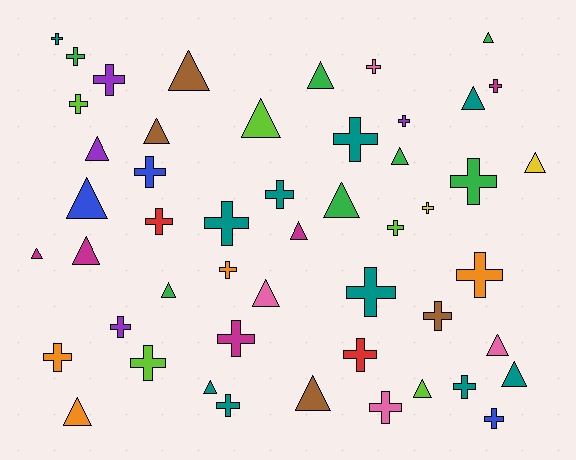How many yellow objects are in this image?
There are 2 yellow objects.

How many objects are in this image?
There are 50 objects.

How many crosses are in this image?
There are 28 crosses.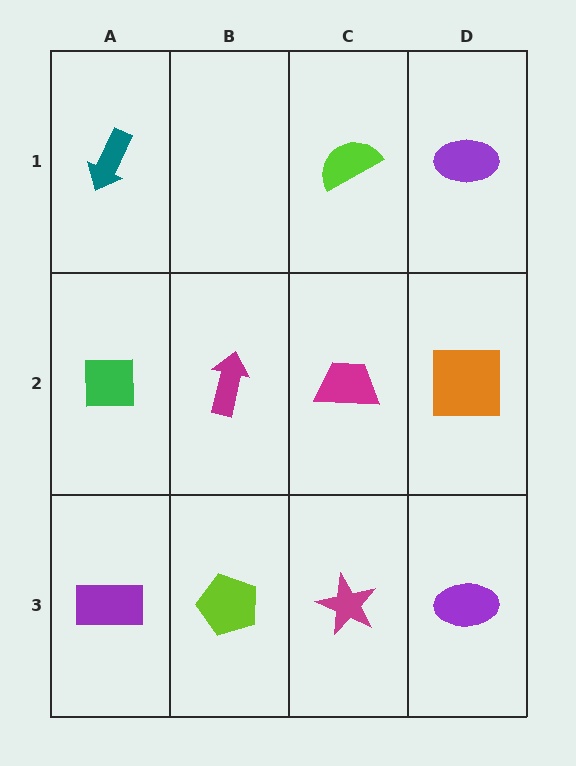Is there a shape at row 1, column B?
No, that cell is empty.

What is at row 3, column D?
A purple ellipse.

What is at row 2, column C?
A magenta trapezoid.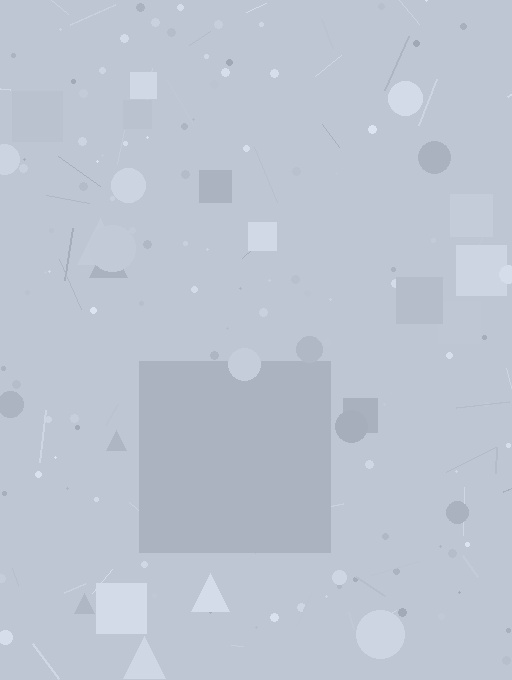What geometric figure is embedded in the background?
A square is embedded in the background.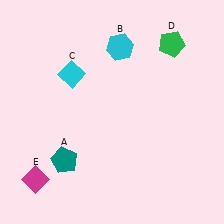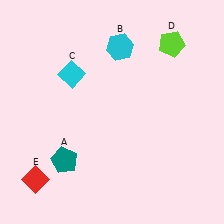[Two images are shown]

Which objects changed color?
D changed from green to lime. E changed from magenta to red.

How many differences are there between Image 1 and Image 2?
There are 2 differences between the two images.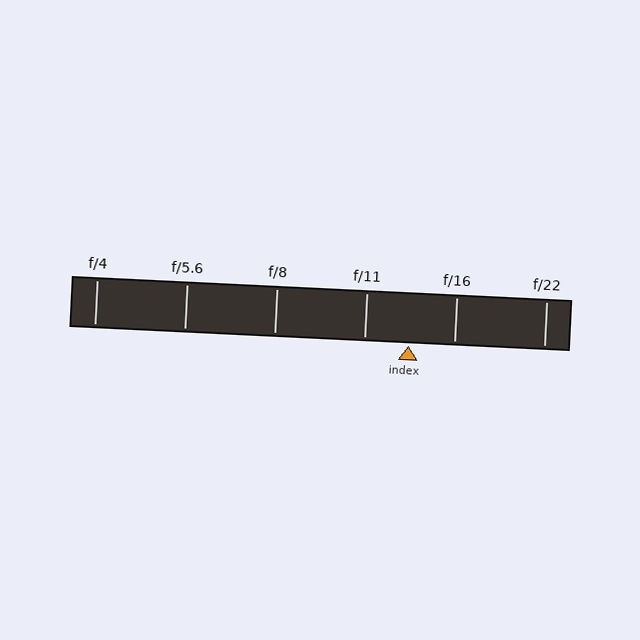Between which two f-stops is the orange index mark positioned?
The index mark is between f/11 and f/16.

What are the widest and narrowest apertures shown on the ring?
The widest aperture shown is f/4 and the narrowest is f/22.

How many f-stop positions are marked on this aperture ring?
There are 6 f-stop positions marked.